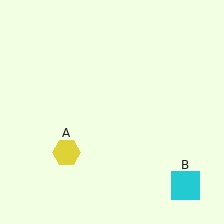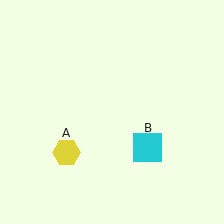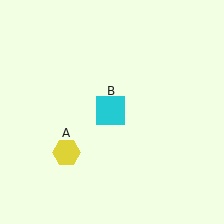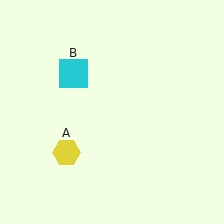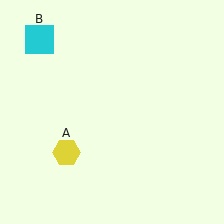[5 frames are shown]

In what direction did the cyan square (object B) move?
The cyan square (object B) moved up and to the left.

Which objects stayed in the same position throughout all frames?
Yellow hexagon (object A) remained stationary.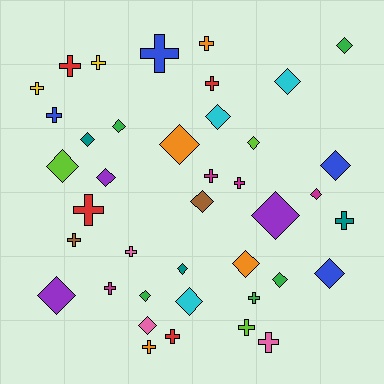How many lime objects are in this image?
There are 3 lime objects.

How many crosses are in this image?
There are 19 crosses.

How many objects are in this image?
There are 40 objects.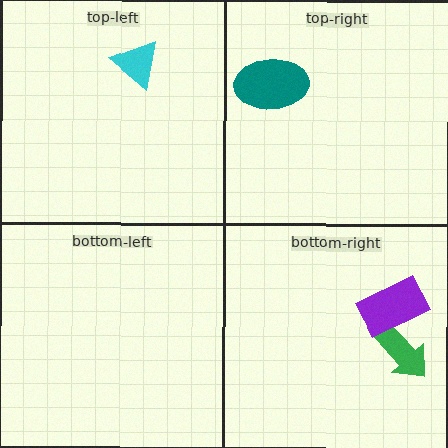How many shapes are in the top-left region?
1.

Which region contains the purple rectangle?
The bottom-right region.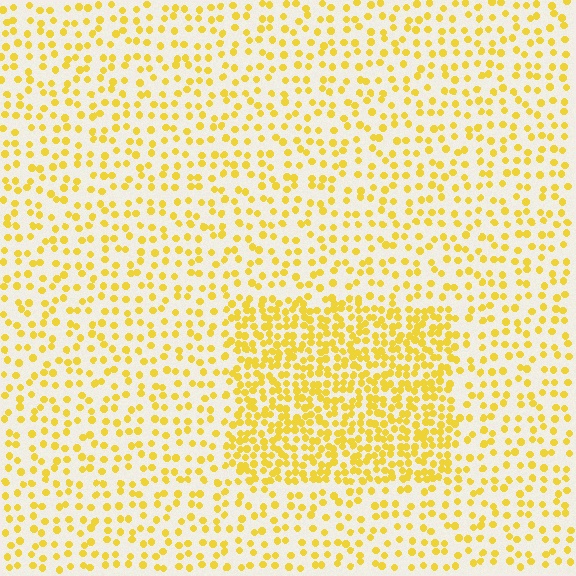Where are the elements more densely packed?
The elements are more densely packed inside the rectangle boundary.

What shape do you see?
I see a rectangle.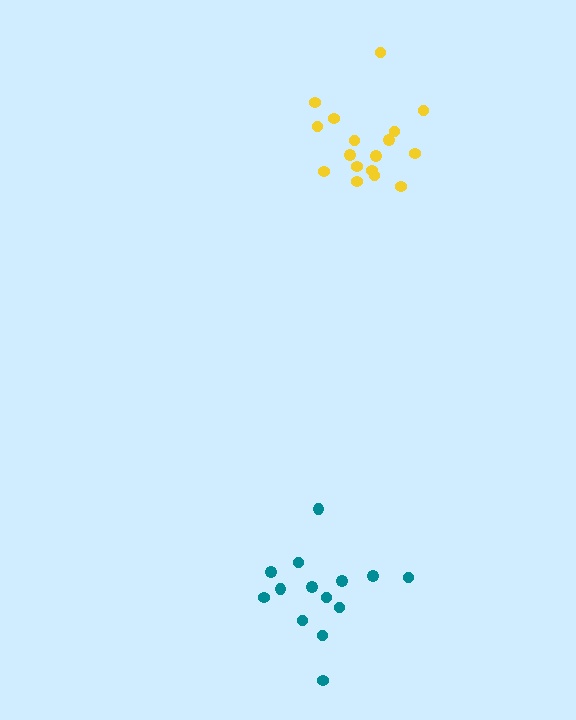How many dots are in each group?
Group 1: 17 dots, Group 2: 14 dots (31 total).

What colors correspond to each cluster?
The clusters are colored: yellow, teal.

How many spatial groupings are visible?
There are 2 spatial groupings.